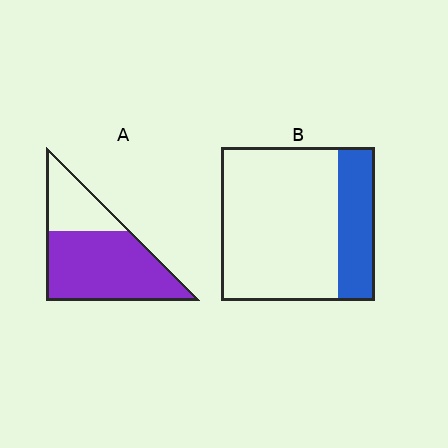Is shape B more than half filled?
No.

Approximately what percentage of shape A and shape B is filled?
A is approximately 70% and B is approximately 25%.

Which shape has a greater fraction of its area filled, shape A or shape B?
Shape A.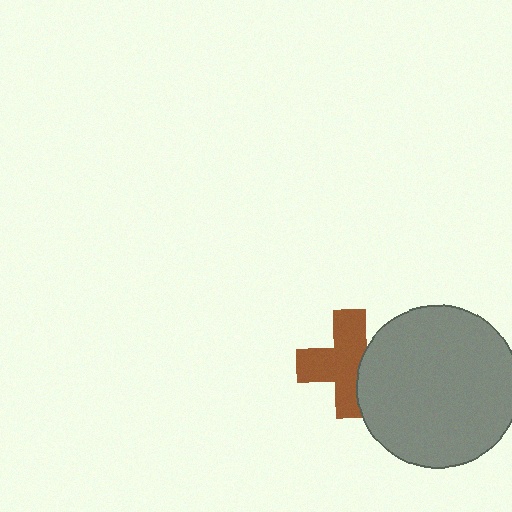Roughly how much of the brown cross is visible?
Most of it is visible (roughly 69%).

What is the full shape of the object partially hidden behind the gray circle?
The partially hidden object is a brown cross.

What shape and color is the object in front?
The object in front is a gray circle.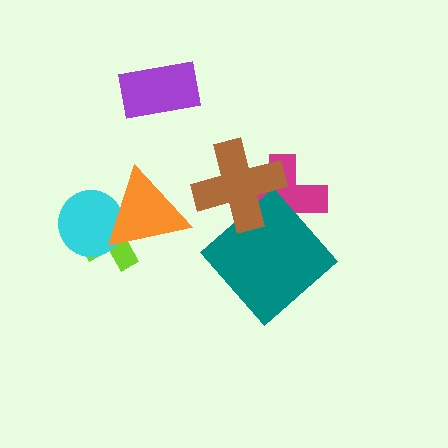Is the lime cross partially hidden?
Yes, it is partially covered by another shape.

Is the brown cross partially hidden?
No, no other shape covers it.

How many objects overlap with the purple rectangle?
0 objects overlap with the purple rectangle.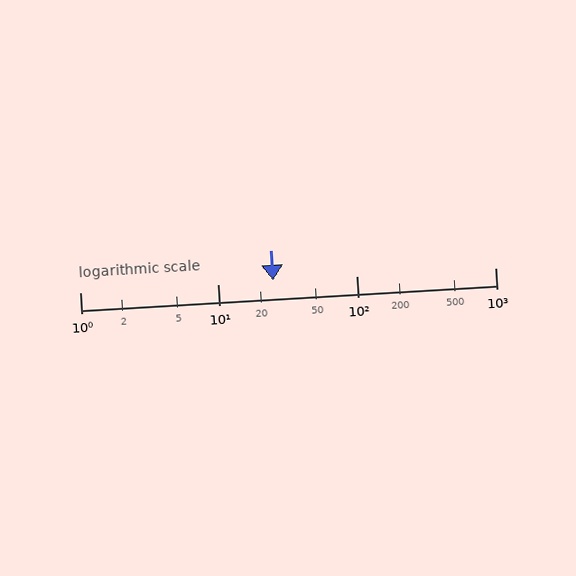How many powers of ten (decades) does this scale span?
The scale spans 3 decades, from 1 to 1000.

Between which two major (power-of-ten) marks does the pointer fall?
The pointer is between 10 and 100.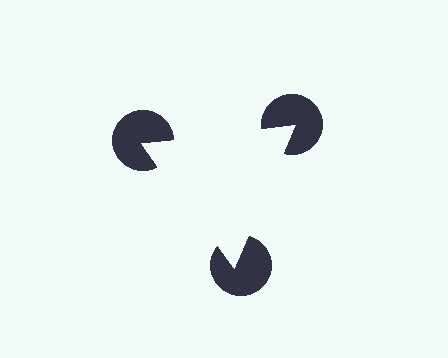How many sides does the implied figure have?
3 sides.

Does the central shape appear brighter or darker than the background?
It typically appears slightly brighter than the background, even though no actual brightness change is drawn.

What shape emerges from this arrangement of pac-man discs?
An illusory triangle — its edges are inferred from the aligned wedge cuts in the pac-man discs, not physically drawn.